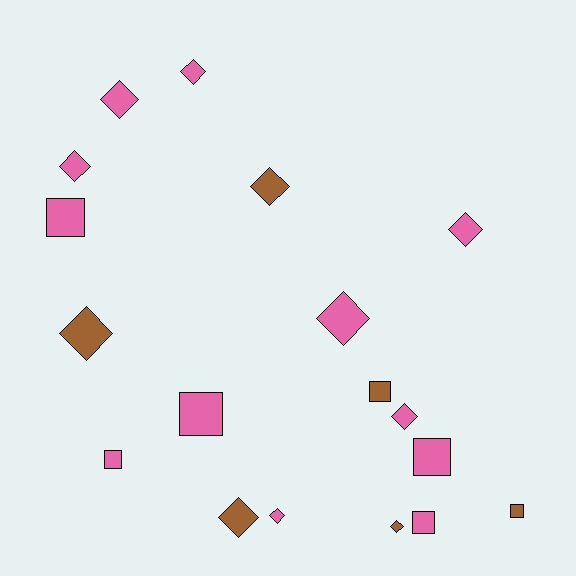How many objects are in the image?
There are 18 objects.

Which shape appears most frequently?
Diamond, with 11 objects.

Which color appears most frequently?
Pink, with 12 objects.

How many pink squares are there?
There are 5 pink squares.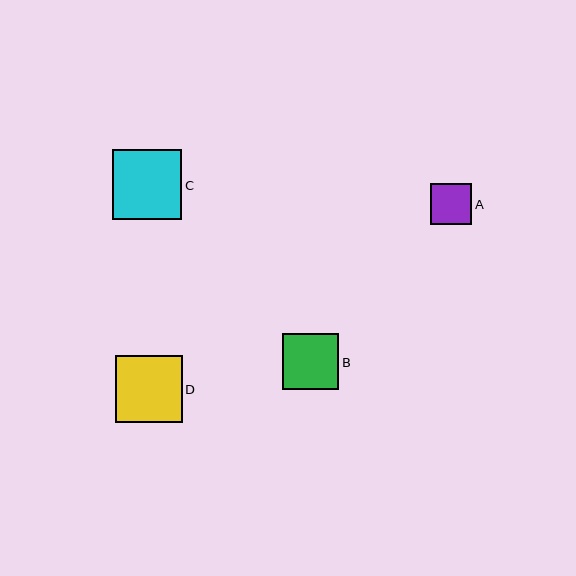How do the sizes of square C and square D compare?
Square C and square D are approximately the same size.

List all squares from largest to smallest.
From largest to smallest: C, D, B, A.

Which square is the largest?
Square C is the largest with a size of approximately 69 pixels.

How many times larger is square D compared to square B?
Square D is approximately 1.2 times the size of square B.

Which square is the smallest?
Square A is the smallest with a size of approximately 41 pixels.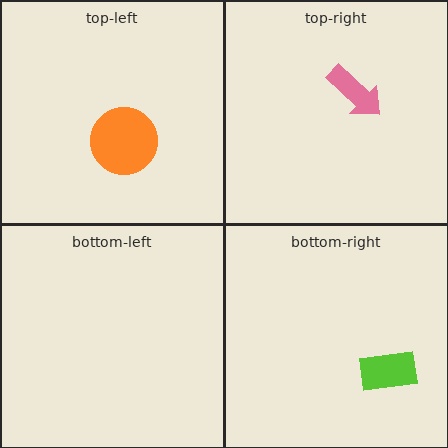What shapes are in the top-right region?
The pink arrow.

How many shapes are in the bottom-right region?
1.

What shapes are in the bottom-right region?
The lime rectangle.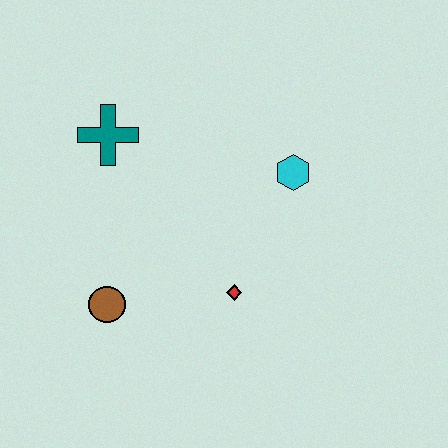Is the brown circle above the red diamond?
No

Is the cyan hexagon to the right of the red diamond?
Yes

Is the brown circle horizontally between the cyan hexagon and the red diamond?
No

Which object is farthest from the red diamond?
The teal cross is farthest from the red diamond.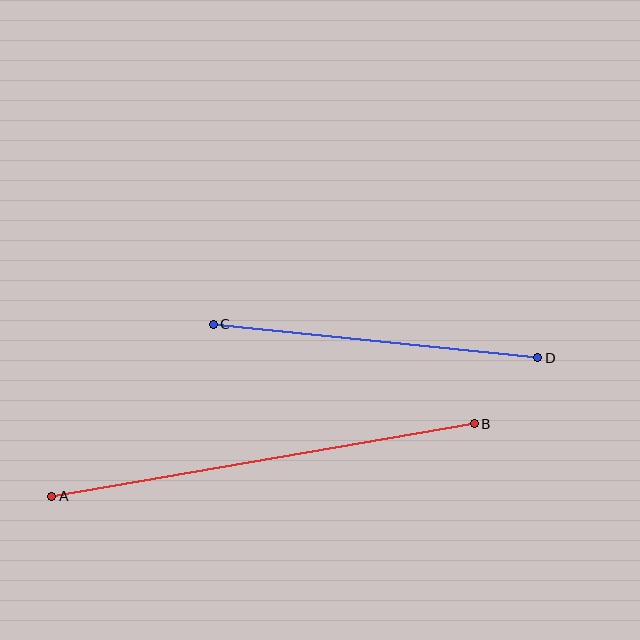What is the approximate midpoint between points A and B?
The midpoint is at approximately (263, 460) pixels.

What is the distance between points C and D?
The distance is approximately 327 pixels.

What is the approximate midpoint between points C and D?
The midpoint is at approximately (375, 341) pixels.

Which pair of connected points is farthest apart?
Points A and B are farthest apart.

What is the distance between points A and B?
The distance is approximately 428 pixels.